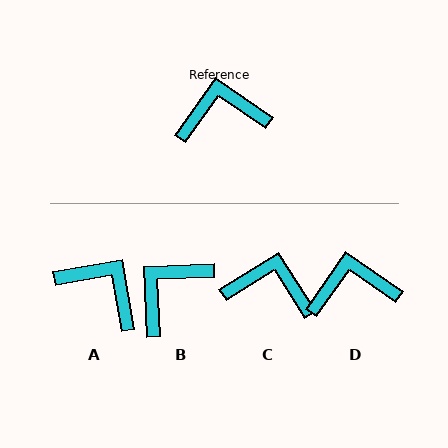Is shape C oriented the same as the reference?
No, it is off by about 23 degrees.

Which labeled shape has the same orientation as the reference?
D.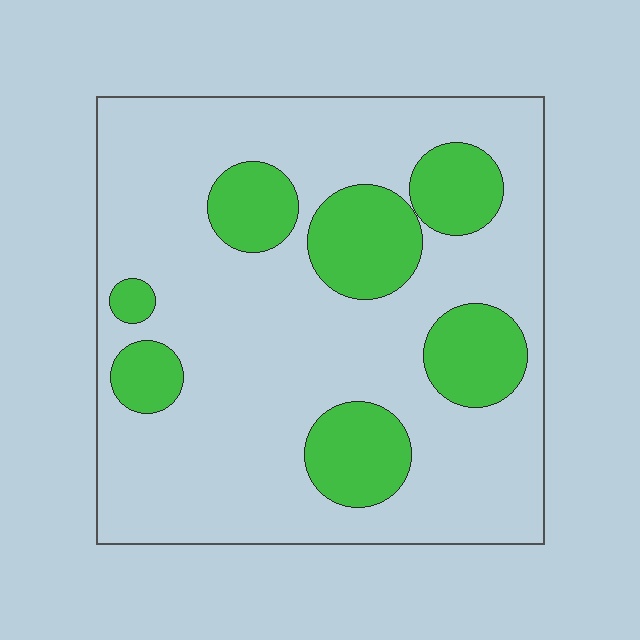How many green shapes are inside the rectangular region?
7.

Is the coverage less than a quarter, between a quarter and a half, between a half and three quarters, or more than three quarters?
Less than a quarter.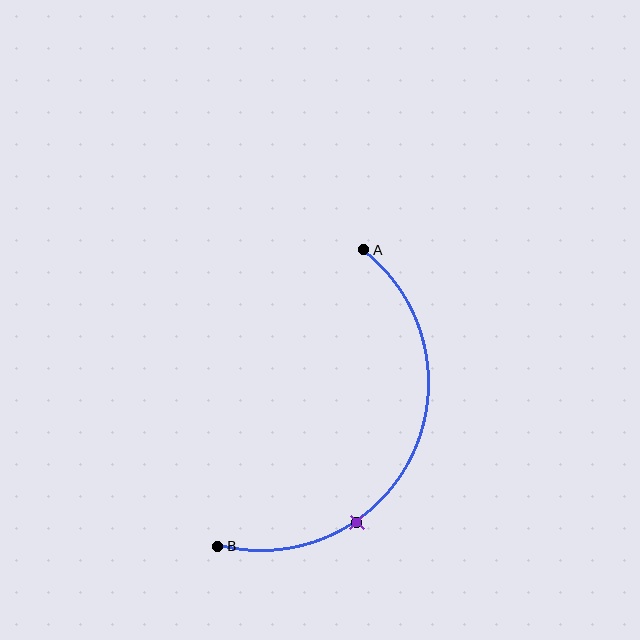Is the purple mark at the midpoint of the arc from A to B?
No. The purple mark lies on the arc but is closer to endpoint B. The arc midpoint would be at the point on the curve equidistant along the arc from both A and B.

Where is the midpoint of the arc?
The arc midpoint is the point on the curve farthest from the straight line joining A and B. It sits to the right of that line.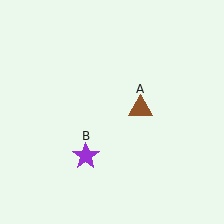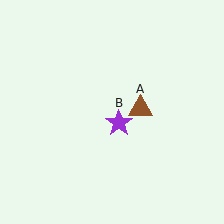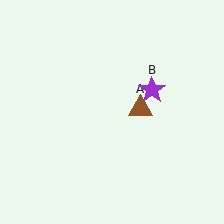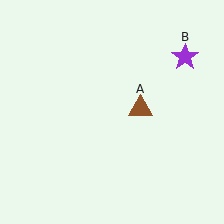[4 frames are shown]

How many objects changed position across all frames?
1 object changed position: purple star (object B).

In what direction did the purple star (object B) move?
The purple star (object B) moved up and to the right.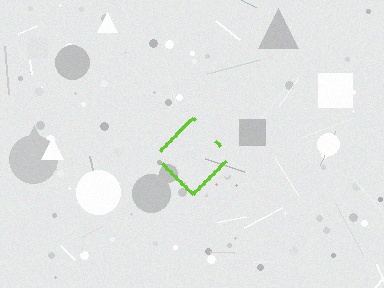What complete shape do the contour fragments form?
The contour fragments form a diamond.